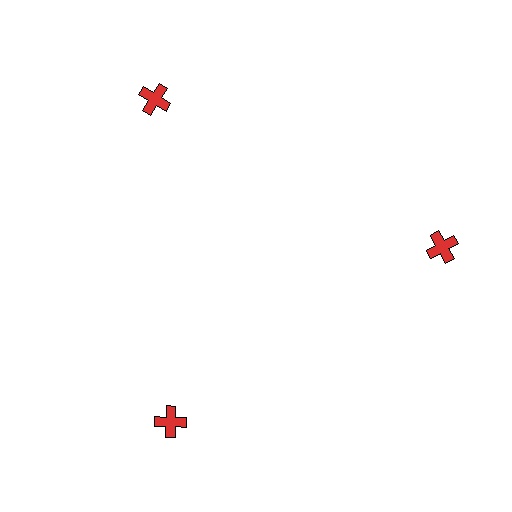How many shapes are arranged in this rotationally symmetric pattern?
There are 3 shapes, arranged in 3 groups of 1.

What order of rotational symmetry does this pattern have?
This pattern has 3-fold rotational symmetry.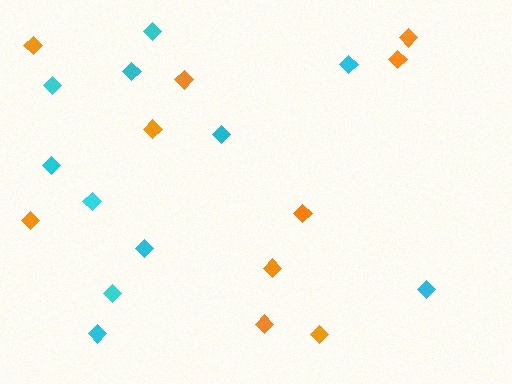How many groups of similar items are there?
There are 2 groups: one group of orange diamonds (10) and one group of cyan diamonds (11).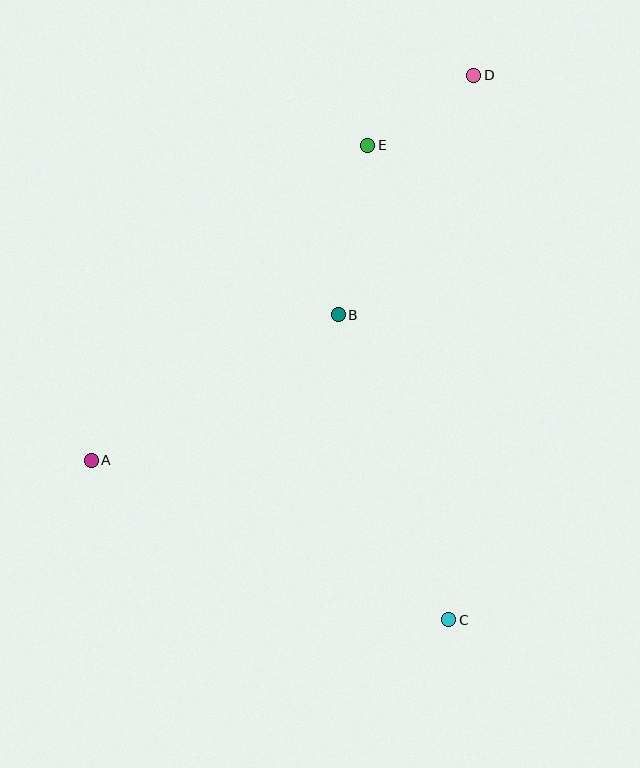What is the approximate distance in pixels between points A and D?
The distance between A and D is approximately 543 pixels.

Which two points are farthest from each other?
Points C and D are farthest from each other.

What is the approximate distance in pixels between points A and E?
The distance between A and E is approximately 419 pixels.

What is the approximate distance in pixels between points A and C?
The distance between A and C is approximately 391 pixels.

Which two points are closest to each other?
Points D and E are closest to each other.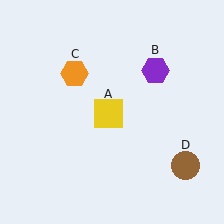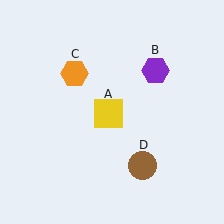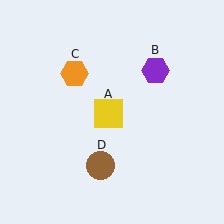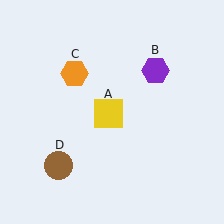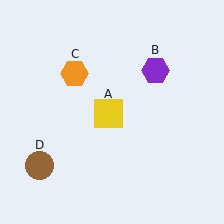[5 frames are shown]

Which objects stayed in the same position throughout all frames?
Yellow square (object A) and purple hexagon (object B) and orange hexagon (object C) remained stationary.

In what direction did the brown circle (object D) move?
The brown circle (object D) moved left.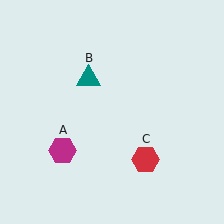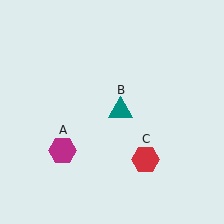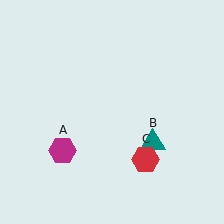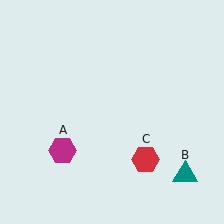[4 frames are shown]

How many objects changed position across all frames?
1 object changed position: teal triangle (object B).